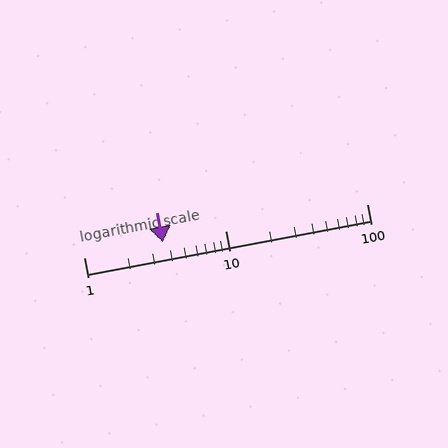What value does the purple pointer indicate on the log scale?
The pointer indicates approximately 3.6.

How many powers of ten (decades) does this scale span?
The scale spans 2 decades, from 1 to 100.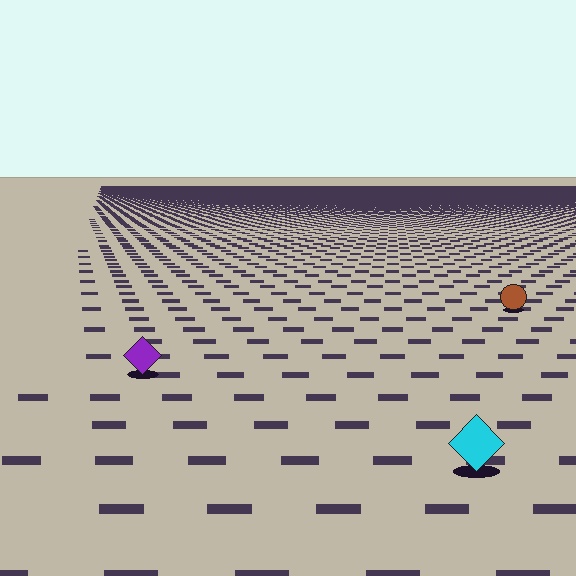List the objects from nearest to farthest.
From nearest to farthest: the cyan diamond, the purple diamond, the brown circle.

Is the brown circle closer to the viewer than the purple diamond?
No. The purple diamond is closer — you can tell from the texture gradient: the ground texture is coarser near it.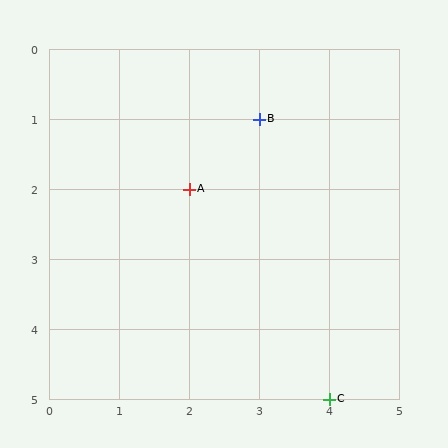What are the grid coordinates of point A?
Point A is at grid coordinates (2, 2).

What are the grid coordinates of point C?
Point C is at grid coordinates (4, 5).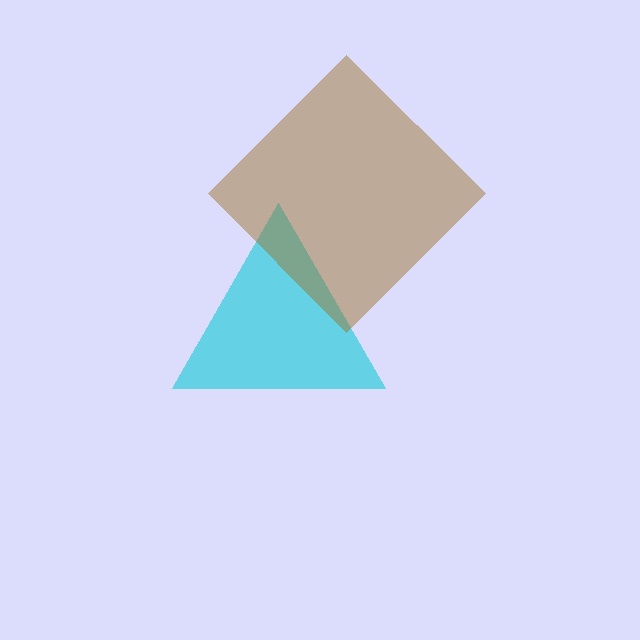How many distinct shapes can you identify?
There are 2 distinct shapes: a cyan triangle, a brown diamond.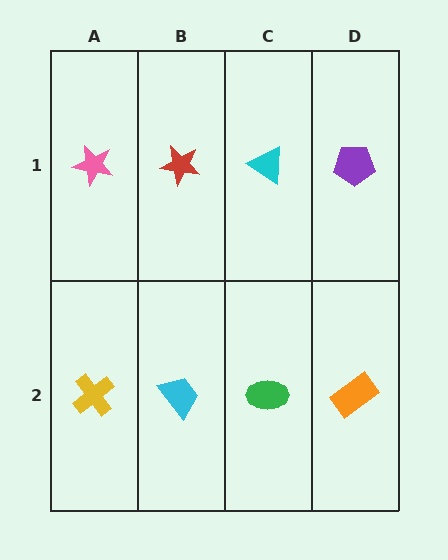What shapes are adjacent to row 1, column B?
A cyan trapezoid (row 2, column B), a pink star (row 1, column A), a cyan triangle (row 1, column C).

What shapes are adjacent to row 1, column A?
A yellow cross (row 2, column A), a red star (row 1, column B).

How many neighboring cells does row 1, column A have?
2.